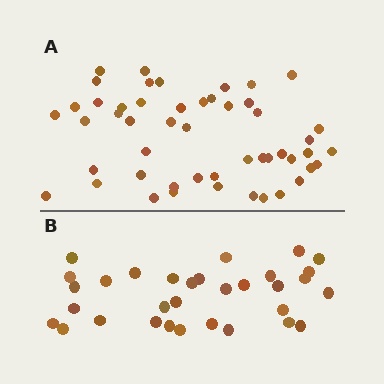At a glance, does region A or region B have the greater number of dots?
Region A (the top region) has more dots.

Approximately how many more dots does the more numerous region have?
Region A has approximately 20 more dots than region B.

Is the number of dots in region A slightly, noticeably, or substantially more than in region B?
Region A has substantially more. The ratio is roughly 1.6 to 1.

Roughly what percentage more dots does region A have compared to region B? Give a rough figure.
About 55% more.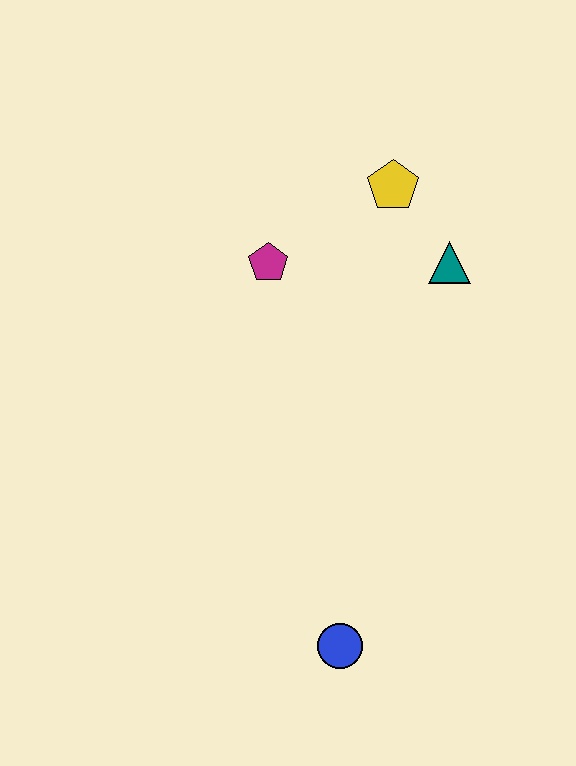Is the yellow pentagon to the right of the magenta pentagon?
Yes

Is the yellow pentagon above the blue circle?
Yes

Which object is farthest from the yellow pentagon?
The blue circle is farthest from the yellow pentagon.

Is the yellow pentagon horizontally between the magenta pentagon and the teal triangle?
Yes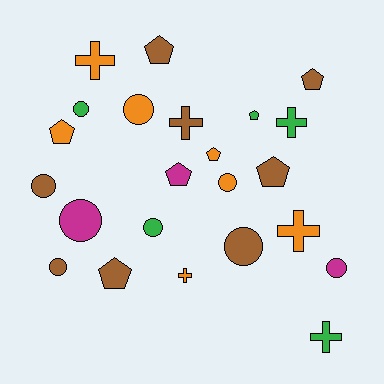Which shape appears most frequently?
Circle, with 9 objects.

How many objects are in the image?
There are 23 objects.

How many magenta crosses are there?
There are no magenta crosses.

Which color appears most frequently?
Brown, with 8 objects.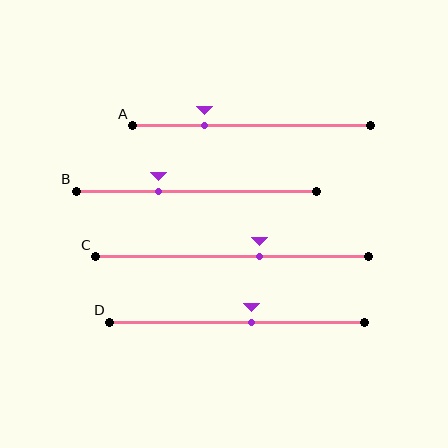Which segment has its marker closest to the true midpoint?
Segment D has its marker closest to the true midpoint.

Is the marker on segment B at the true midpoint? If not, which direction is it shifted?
No, the marker on segment B is shifted to the left by about 16% of the segment length.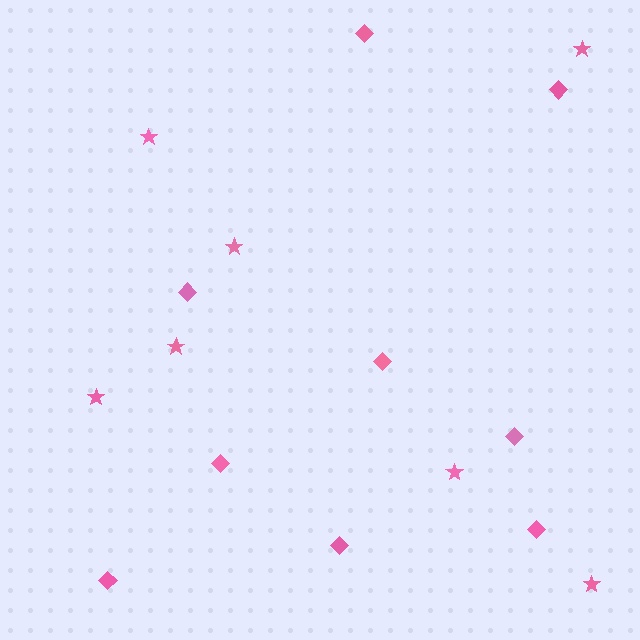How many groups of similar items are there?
There are 2 groups: one group of diamonds (9) and one group of stars (7).